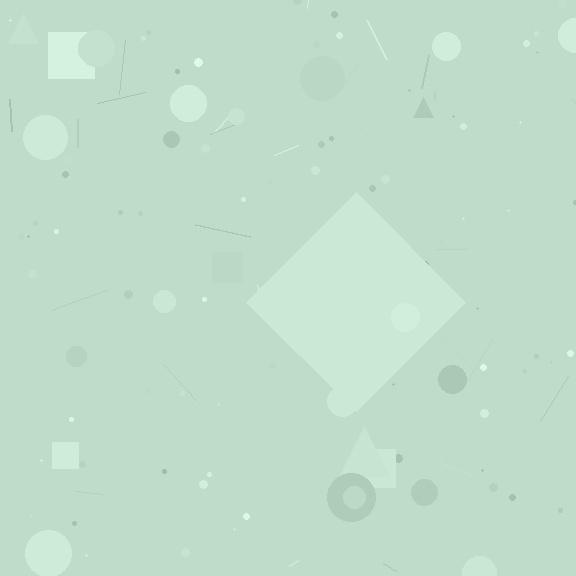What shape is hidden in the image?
A diamond is hidden in the image.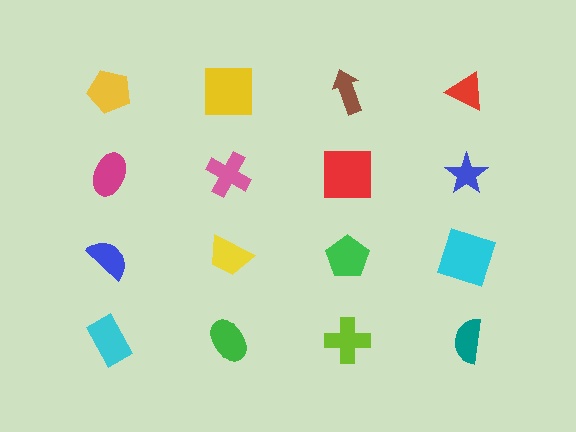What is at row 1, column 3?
A brown arrow.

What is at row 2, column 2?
A pink cross.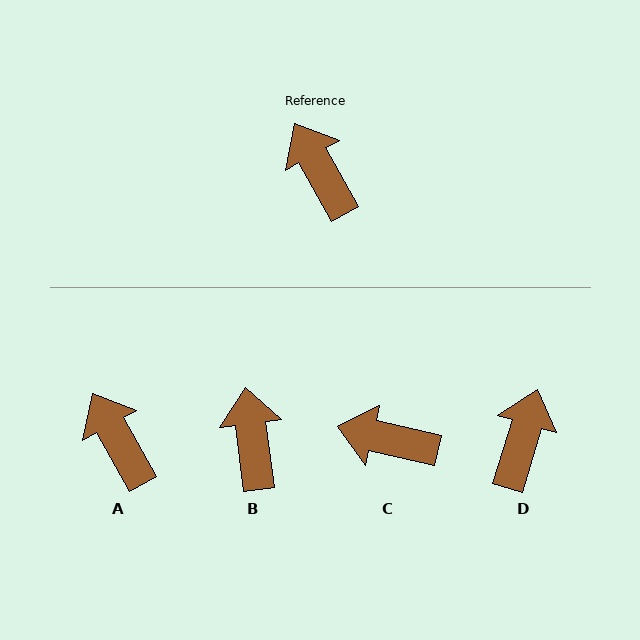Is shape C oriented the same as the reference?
No, it is off by about 47 degrees.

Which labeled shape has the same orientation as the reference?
A.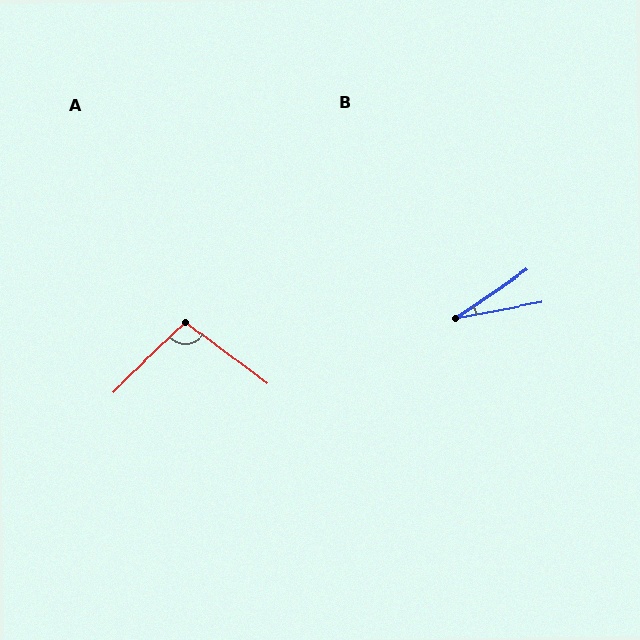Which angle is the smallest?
B, at approximately 24 degrees.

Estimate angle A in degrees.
Approximately 99 degrees.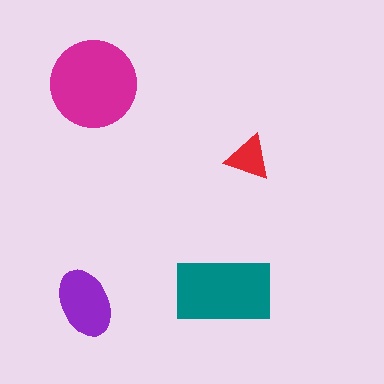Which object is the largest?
The magenta circle.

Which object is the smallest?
The red triangle.